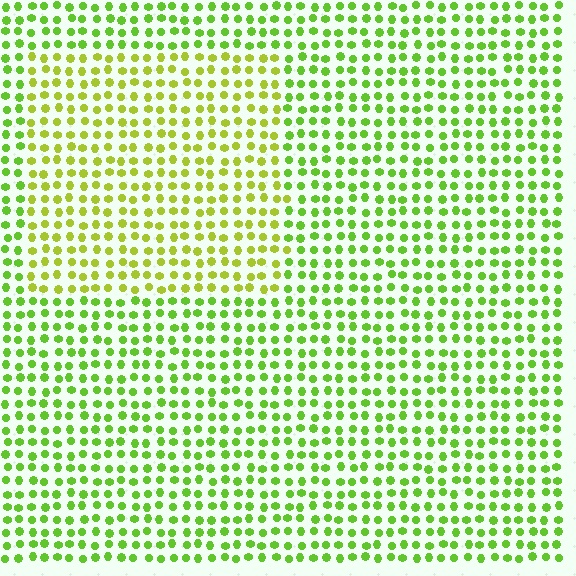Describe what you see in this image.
The image is filled with small lime elements in a uniform arrangement. A rectangle-shaped region is visible where the elements are tinted to a slightly different hue, forming a subtle color boundary.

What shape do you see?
I see a rectangle.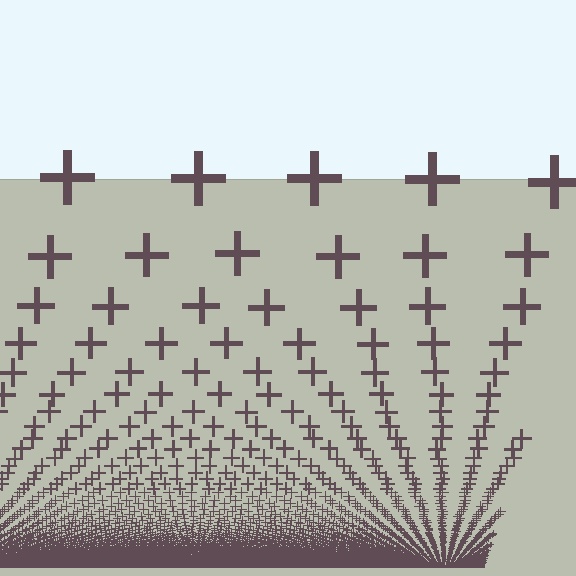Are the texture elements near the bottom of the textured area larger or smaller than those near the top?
Smaller. The gradient is inverted — elements near the bottom are smaller and denser.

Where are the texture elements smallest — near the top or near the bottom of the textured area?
Near the bottom.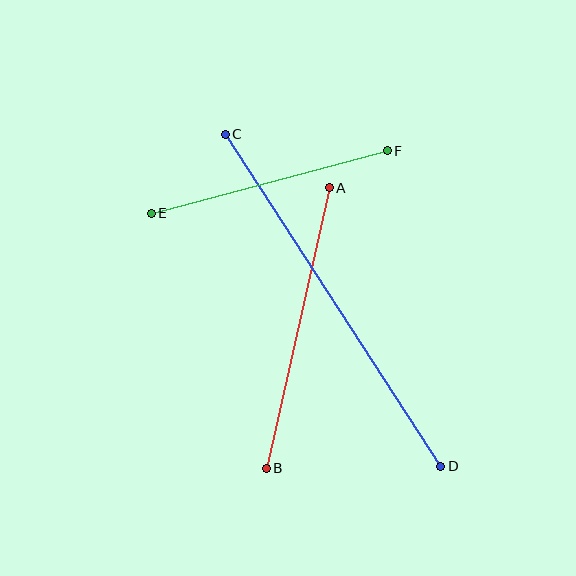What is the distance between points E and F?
The distance is approximately 244 pixels.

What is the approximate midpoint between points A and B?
The midpoint is at approximately (298, 328) pixels.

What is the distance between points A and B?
The distance is approximately 287 pixels.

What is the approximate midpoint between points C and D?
The midpoint is at approximately (333, 300) pixels.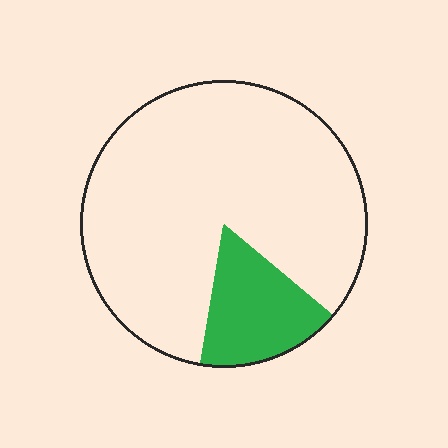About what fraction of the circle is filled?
About one sixth (1/6).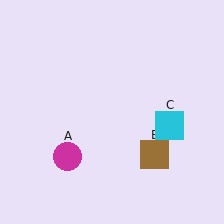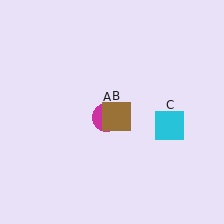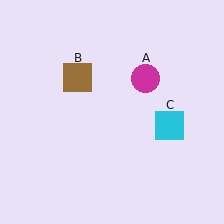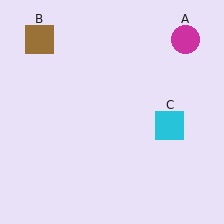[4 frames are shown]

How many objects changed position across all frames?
2 objects changed position: magenta circle (object A), brown square (object B).